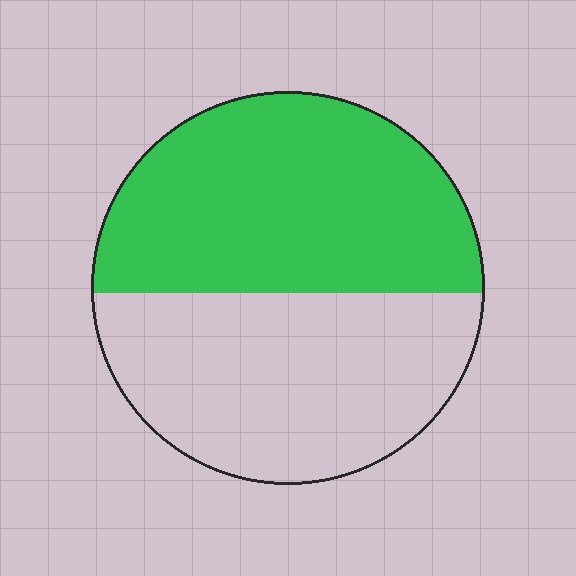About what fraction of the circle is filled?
About one half (1/2).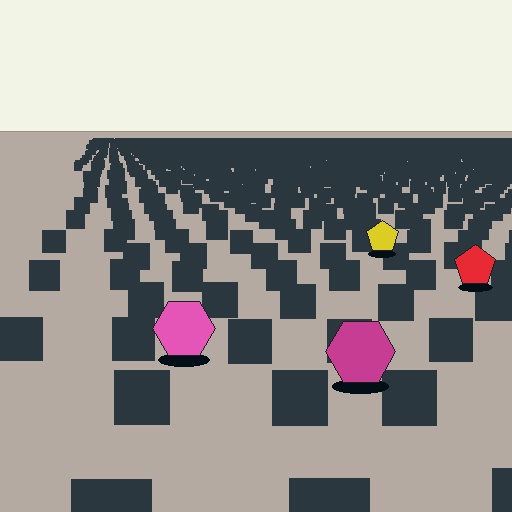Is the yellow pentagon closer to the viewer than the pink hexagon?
No. The pink hexagon is closer — you can tell from the texture gradient: the ground texture is coarser near it.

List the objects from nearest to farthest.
From nearest to farthest: the magenta hexagon, the pink hexagon, the red pentagon, the yellow pentagon.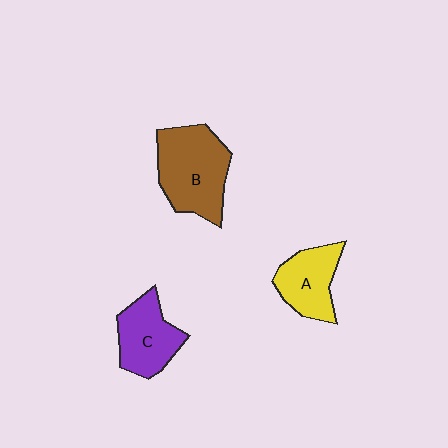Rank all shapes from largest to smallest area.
From largest to smallest: B (brown), C (purple), A (yellow).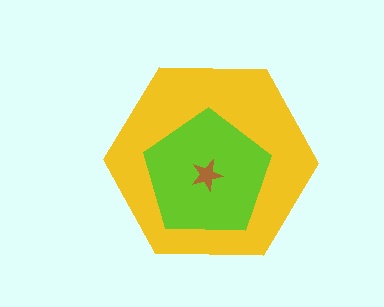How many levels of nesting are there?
3.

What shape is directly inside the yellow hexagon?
The lime pentagon.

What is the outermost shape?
The yellow hexagon.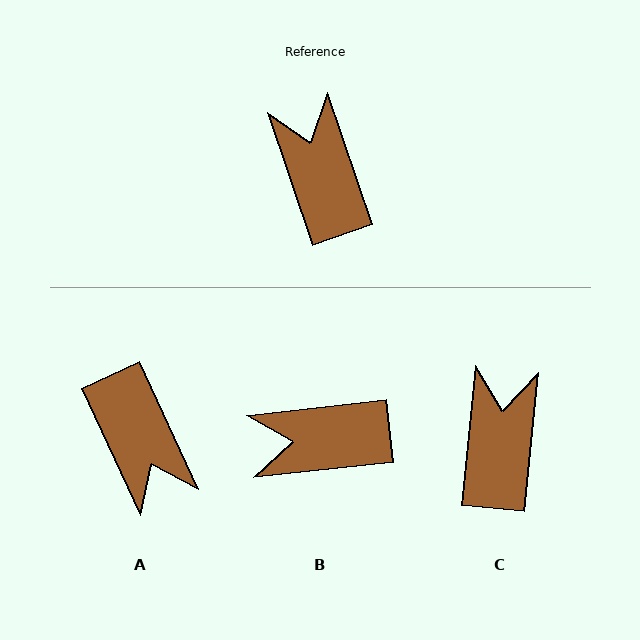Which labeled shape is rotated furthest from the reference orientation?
A, about 174 degrees away.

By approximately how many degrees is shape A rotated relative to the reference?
Approximately 174 degrees clockwise.